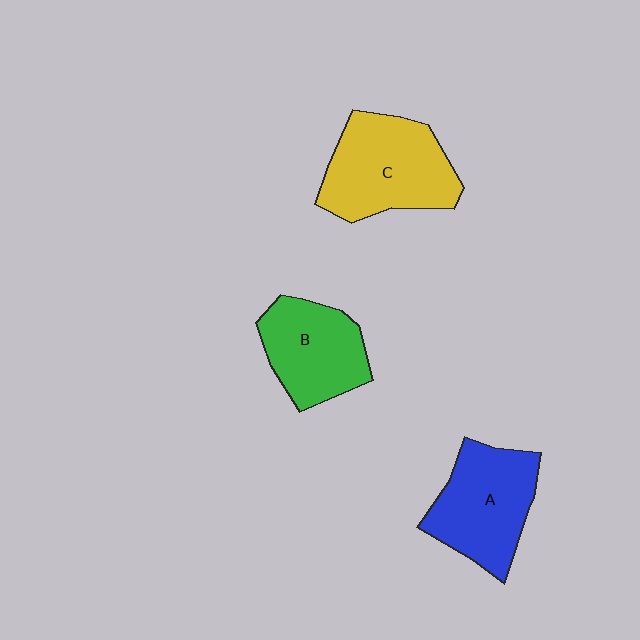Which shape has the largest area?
Shape C (yellow).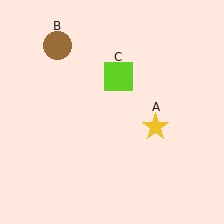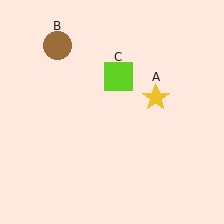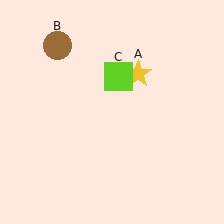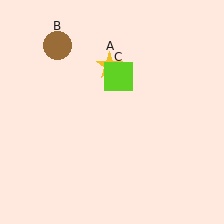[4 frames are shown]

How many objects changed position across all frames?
1 object changed position: yellow star (object A).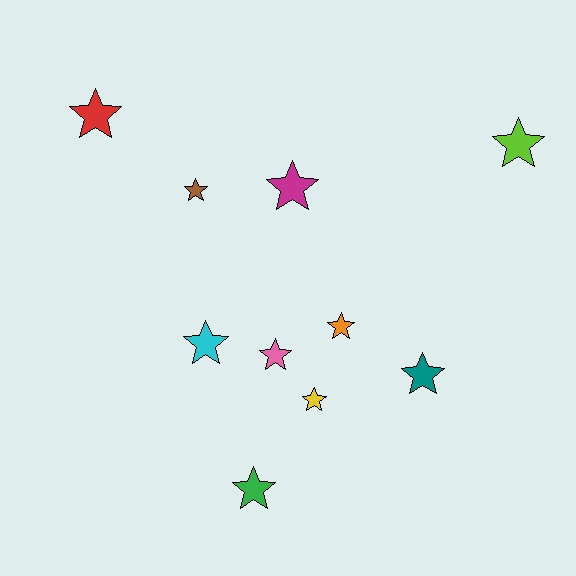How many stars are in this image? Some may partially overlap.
There are 10 stars.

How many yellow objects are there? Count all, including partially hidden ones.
There is 1 yellow object.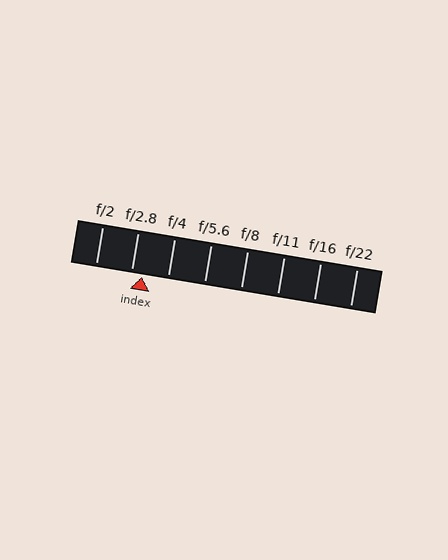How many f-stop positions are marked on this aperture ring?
There are 8 f-stop positions marked.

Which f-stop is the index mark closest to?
The index mark is closest to f/2.8.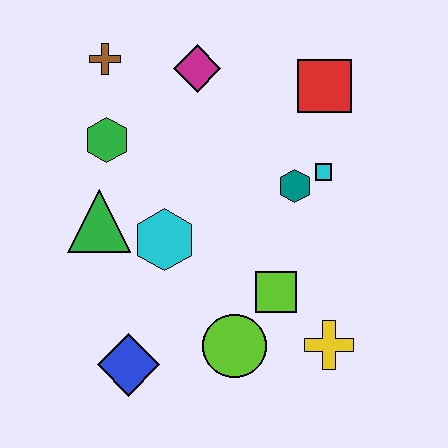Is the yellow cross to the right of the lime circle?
Yes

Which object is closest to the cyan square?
The teal hexagon is closest to the cyan square.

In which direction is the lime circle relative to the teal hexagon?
The lime circle is below the teal hexagon.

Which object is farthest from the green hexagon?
The yellow cross is farthest from the green hexagon.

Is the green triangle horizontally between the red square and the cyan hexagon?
No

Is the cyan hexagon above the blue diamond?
Yes